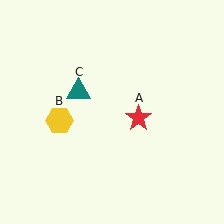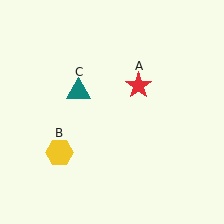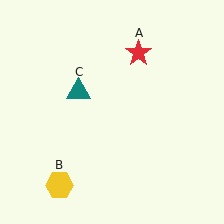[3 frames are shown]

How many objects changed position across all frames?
2 objects changed position: red star (object A), yellow hexagon (object B).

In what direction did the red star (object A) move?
The red star (object A) moved up.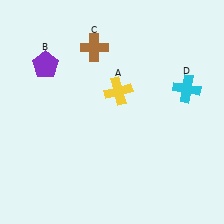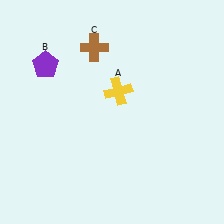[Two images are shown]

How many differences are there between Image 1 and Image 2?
There is 1 difference between the two images.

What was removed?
The cyan cross (D) was removed in Image 2.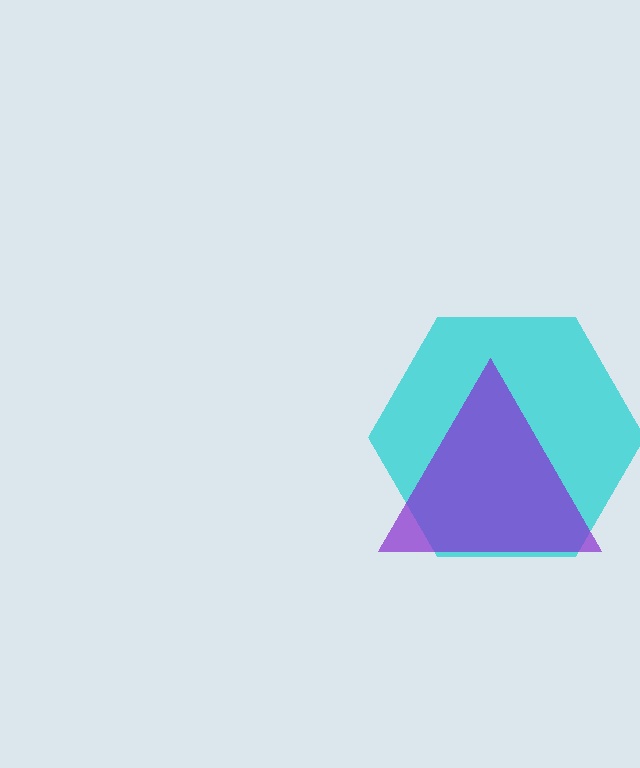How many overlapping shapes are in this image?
There are 2 overlapping shapes in the image.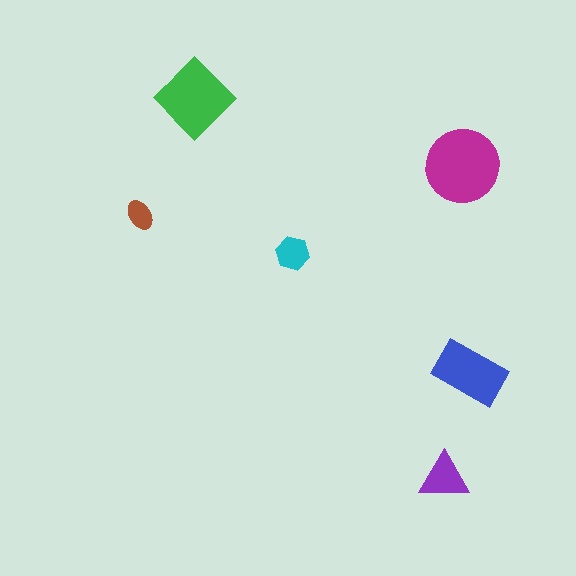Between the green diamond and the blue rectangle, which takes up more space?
The green diamond.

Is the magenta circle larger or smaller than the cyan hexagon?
Larger.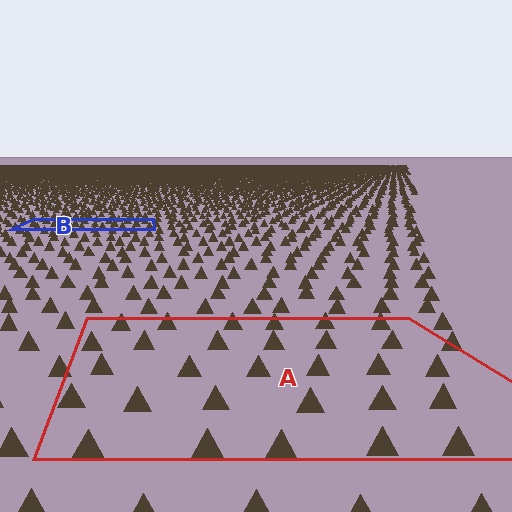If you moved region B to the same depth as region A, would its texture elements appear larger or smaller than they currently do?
They would appear larger. At a closer depth, the same texture elements are projected at a bigger on-screen size.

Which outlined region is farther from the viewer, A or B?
Region B is farther from the viewer — the texture elements inside it appear smaller and more densely packed.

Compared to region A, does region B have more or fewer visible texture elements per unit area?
Region B has more texture elements per unit area — they are packed more densely because it is farther away.